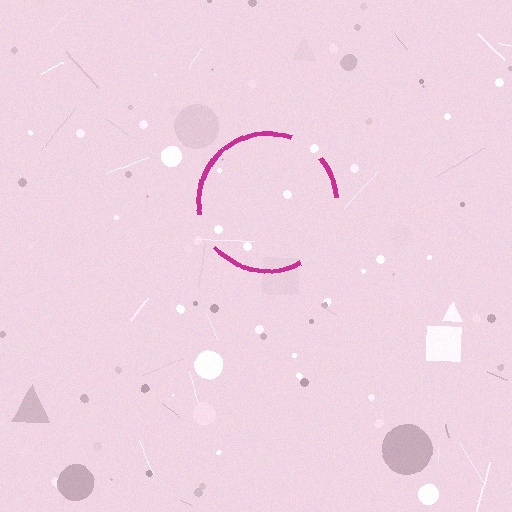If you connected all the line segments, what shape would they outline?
They would outline a circle.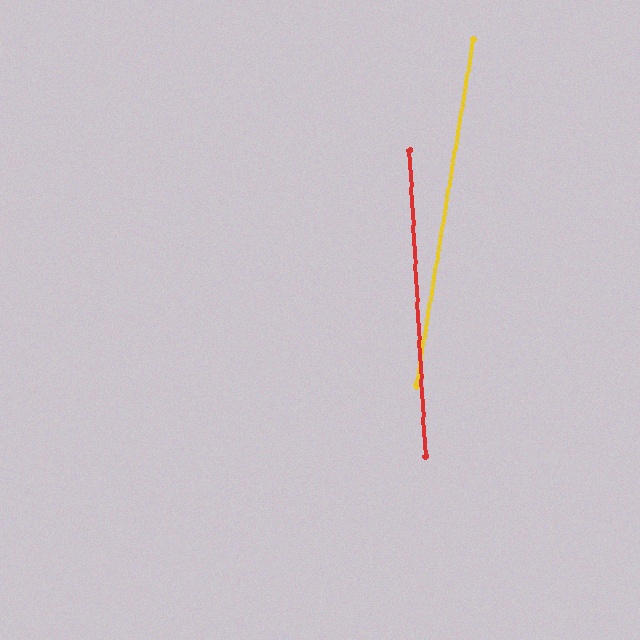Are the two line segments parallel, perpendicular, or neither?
Neither parallel nor perpendicular — they differ by about 12°.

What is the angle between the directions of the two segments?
Approximately 12 degrees.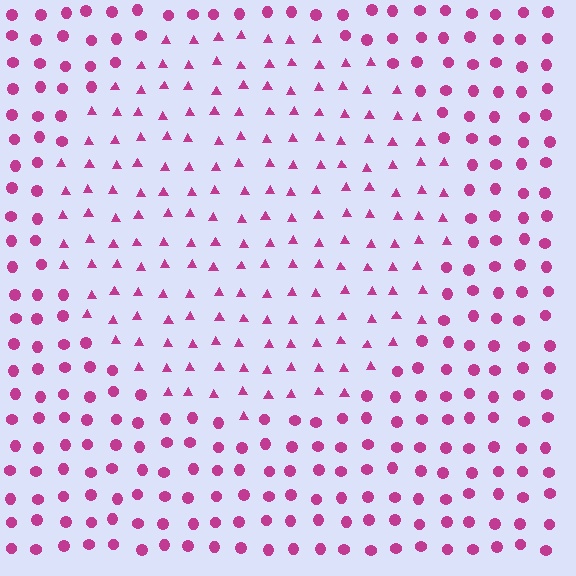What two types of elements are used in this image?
The image uses triangles inside the circle region and circles outside it.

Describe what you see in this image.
The image is filled with small magenta elements arranged in a uniform grid. A circle-shaped region contains triangles, while the surrounding area contains circles. The boundary is defined purely by the change in element shape.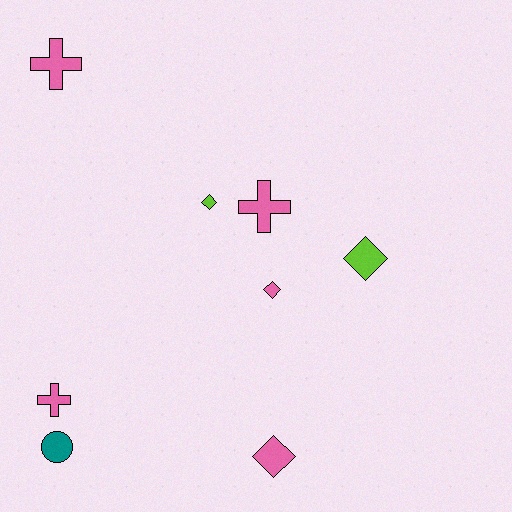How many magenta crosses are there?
There are no magenta crosses.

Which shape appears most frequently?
Diamond, with 4 objects.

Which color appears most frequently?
Pink, with 5 objects.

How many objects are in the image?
There are 8 objects.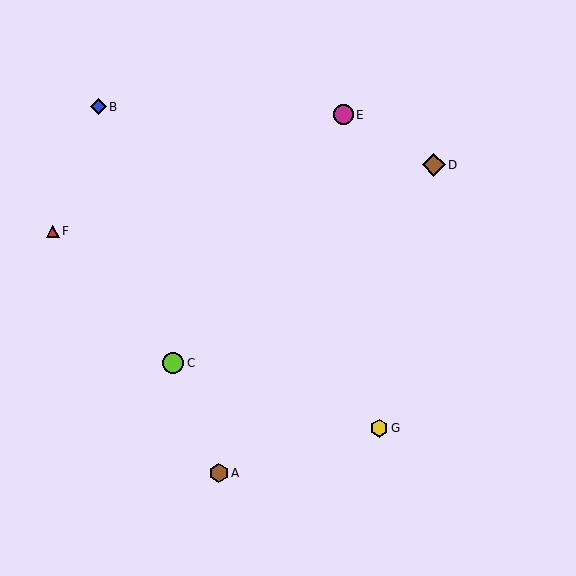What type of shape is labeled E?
Shape E is a magenta circle.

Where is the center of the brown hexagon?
The center of the brown hexagon is at (219, 473).